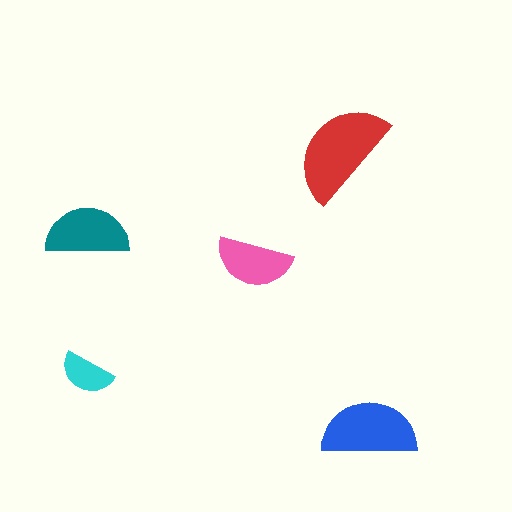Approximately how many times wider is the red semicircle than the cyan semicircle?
About 2 times wider.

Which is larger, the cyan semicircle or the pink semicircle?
The pink one.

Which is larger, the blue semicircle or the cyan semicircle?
The blue one.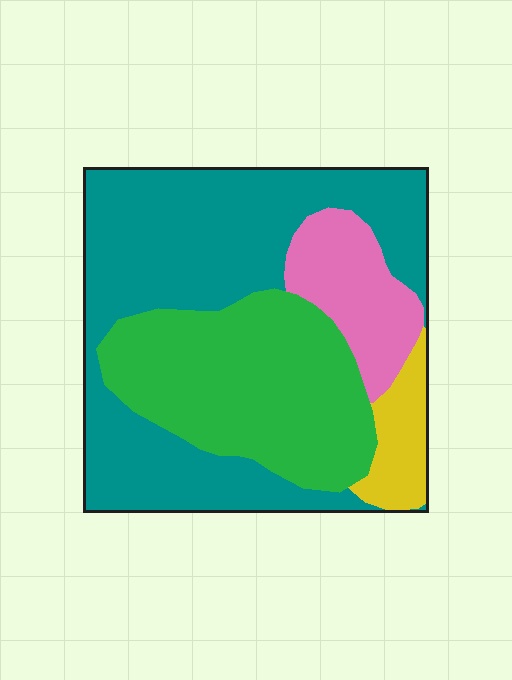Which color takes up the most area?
Teal, at roughly 50%.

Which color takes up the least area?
Yellow, at roughly 5%.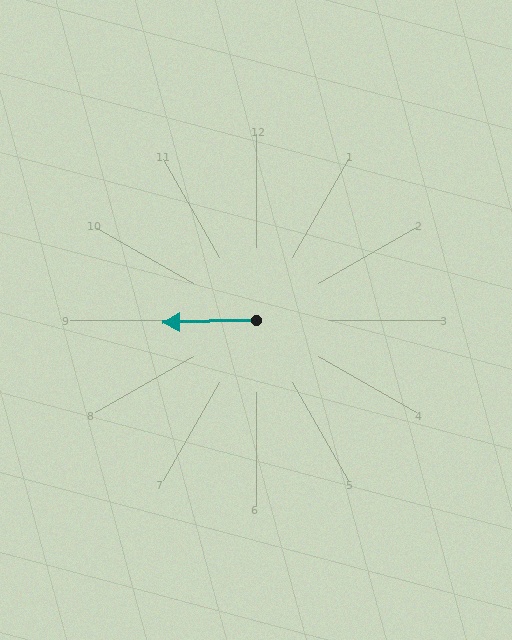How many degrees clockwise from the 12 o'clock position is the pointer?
Approximately 268 degrees.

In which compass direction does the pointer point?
West.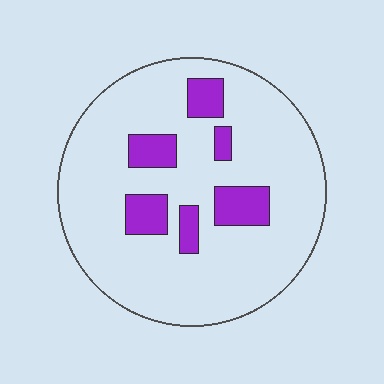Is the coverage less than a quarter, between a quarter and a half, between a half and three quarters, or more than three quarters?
Less than a quarter.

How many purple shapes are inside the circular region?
6.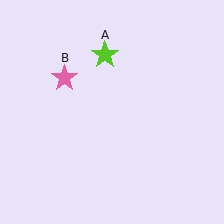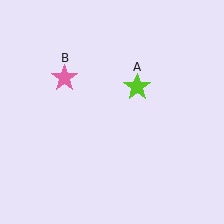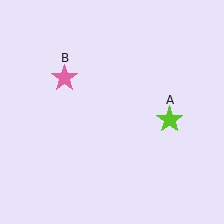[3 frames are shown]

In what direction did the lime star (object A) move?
The lime star (object A) moved down and to the right.